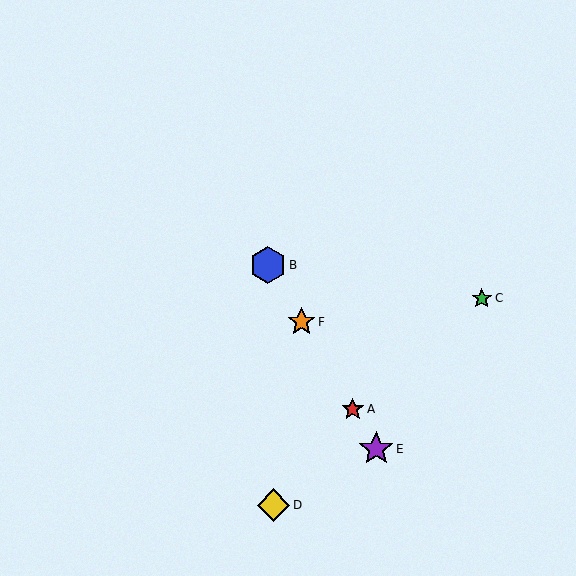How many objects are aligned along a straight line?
4 objects (A, B, E, F) are aligned along a straight line.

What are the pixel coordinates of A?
Object A is at (353, 409).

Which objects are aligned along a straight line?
Objects A, B, E, F are aligned along a straight line.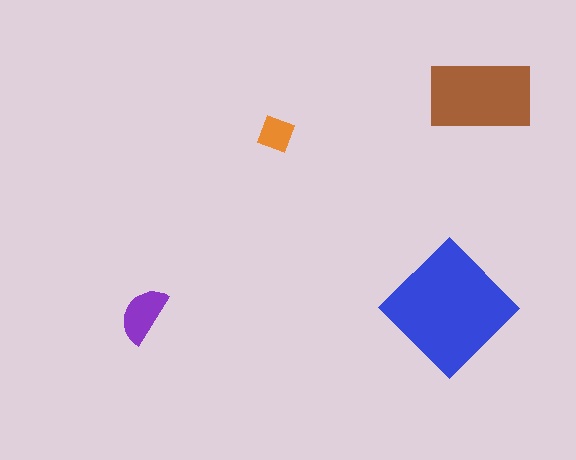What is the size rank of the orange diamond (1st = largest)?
4th.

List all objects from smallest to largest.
The orange diamond, the purple semicircle, the brown rectangle, the blue diamond.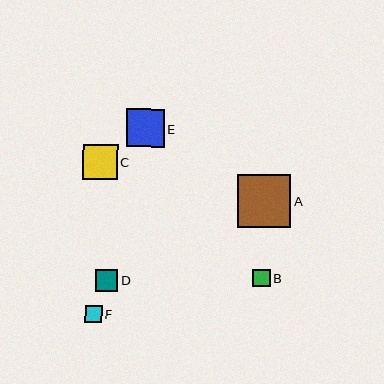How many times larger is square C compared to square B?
Square C is approximately 2.0 times the size of square B.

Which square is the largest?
Square A is the largest with a size of approximately 53 pixels.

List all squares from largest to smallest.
From largest to smallest: A, E, C, D, B, F.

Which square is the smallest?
Square F is the smallest with a size of approximately 17 pixels.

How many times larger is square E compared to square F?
Square E is approximately 2.2 times the size of square F.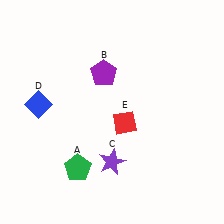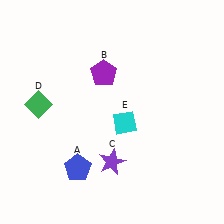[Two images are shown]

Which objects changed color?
A changed from green to blue. D changed from blue to green. E changed from red to cyan.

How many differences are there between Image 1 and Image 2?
There are 3 differences between the two images.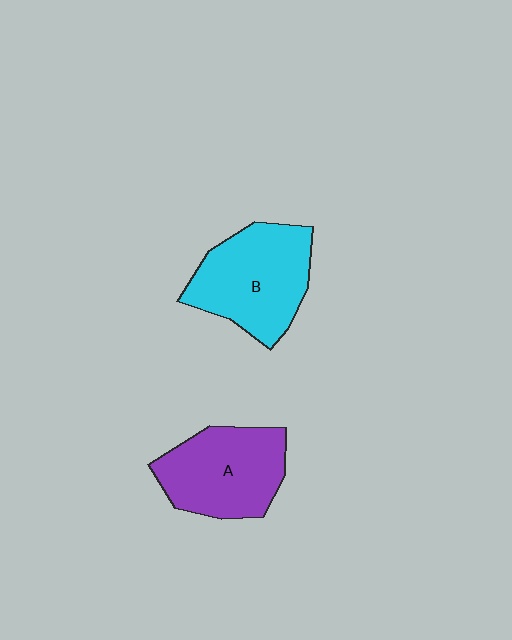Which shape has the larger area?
Shape B (cyan).